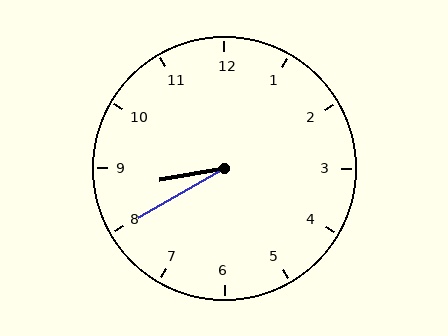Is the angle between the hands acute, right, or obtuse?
It is acute.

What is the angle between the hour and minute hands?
Approximately 20 degrees.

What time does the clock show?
8:40.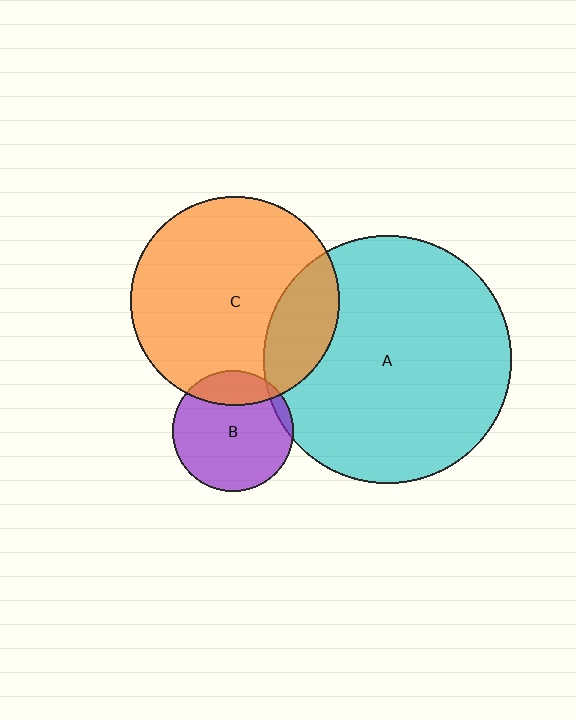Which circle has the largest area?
Circle A (cyan).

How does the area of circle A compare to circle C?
Approximately 1.4 times.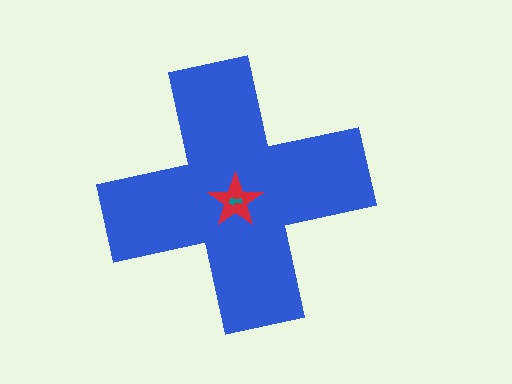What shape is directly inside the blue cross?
The red star.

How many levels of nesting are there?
3.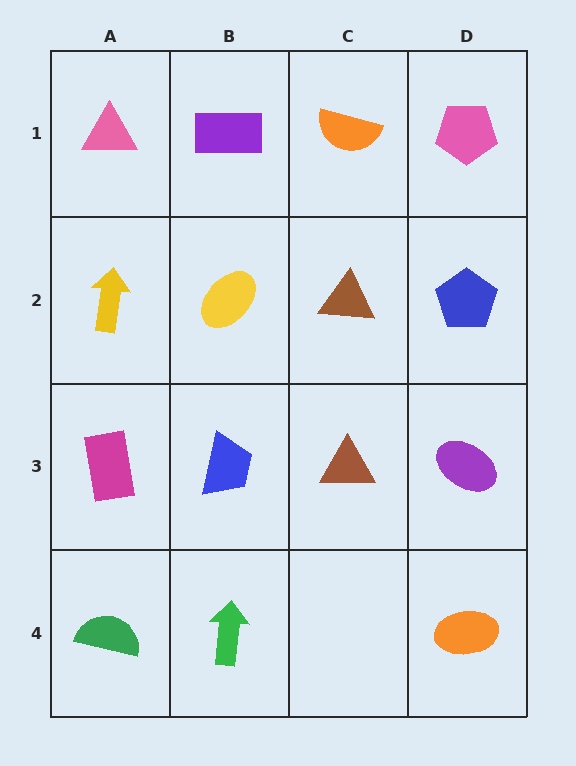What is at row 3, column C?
A brown triangle.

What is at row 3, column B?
A blue trapezoid.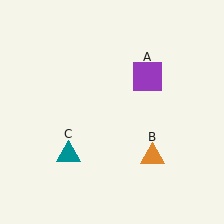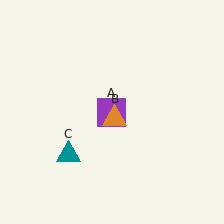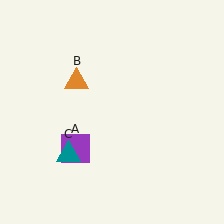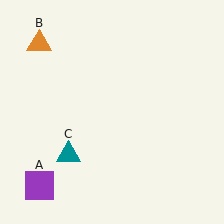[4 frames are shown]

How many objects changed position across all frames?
2 objects changed position: purple square (object A), orange triangle (object B).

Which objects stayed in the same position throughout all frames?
Teal triangle (object C) remained stationary.